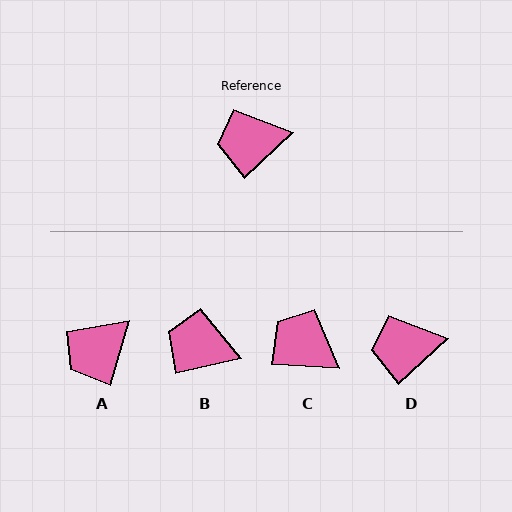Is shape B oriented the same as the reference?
No, it is off by about 29 degrees.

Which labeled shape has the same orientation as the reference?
D.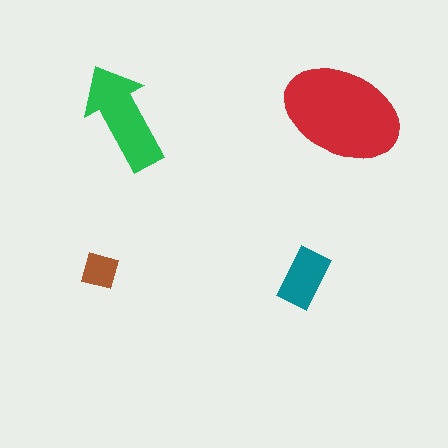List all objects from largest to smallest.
The red ellipse, the green arrow, the teal rectangle, the brown diamond.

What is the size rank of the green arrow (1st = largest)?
2nd.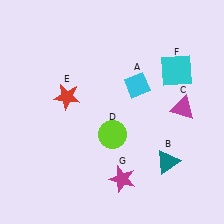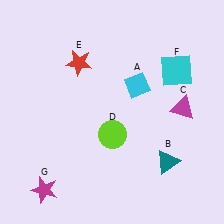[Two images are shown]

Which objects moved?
The objects that moved are: the red star (E), the magenta star (G).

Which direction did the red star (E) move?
The red star (E) moved up.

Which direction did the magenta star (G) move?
The magenta star (G) moved left.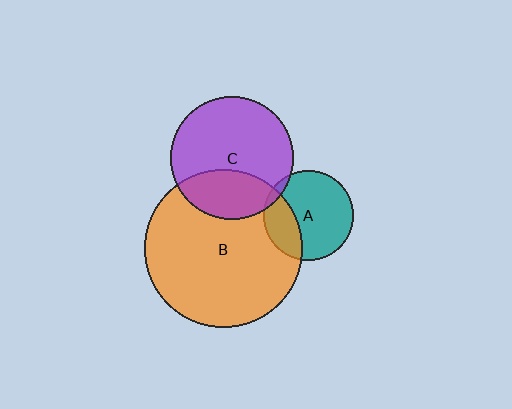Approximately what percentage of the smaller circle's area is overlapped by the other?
Approximately 5%.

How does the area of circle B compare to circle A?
Approximately 3.1 times.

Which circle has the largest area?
Circle B (orange).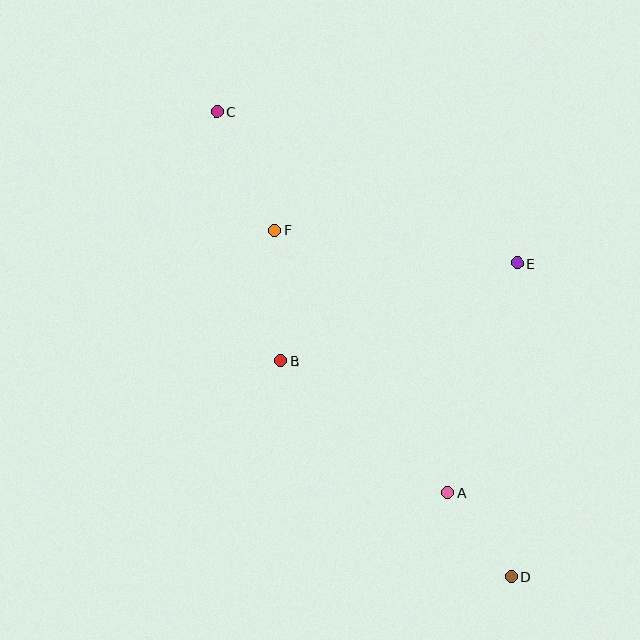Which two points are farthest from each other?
Points C and D are farthest from each other.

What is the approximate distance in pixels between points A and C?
The distance between A and C is approximately 446 pixels.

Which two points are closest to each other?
Points A and D are closest to each other.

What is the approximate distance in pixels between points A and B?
The distance between A and B is approximately 213 pixels.